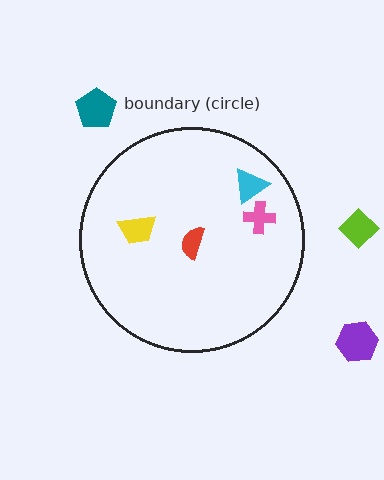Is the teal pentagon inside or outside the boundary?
Outside.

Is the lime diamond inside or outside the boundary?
Outside.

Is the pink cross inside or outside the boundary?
Inside.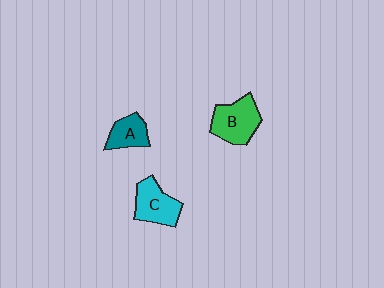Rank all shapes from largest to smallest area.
From largest to smallest: B (green), C (cyan), A (teal).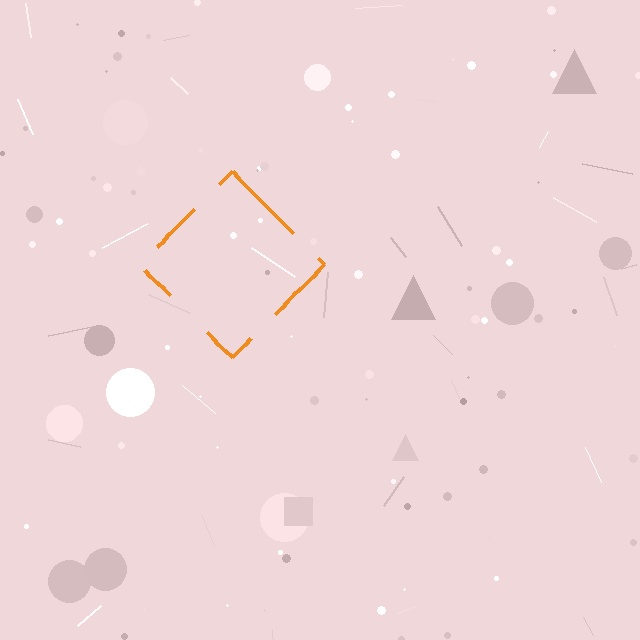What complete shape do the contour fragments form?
The contour fragments form a diamond.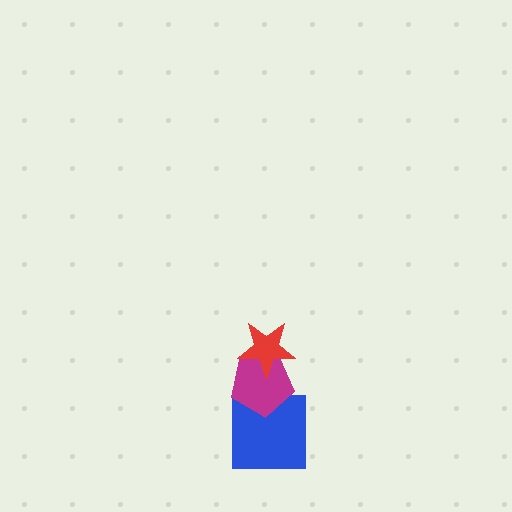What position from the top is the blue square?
The blue square is 3rd from the top.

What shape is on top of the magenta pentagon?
The red star is on top of the magenta pentagon.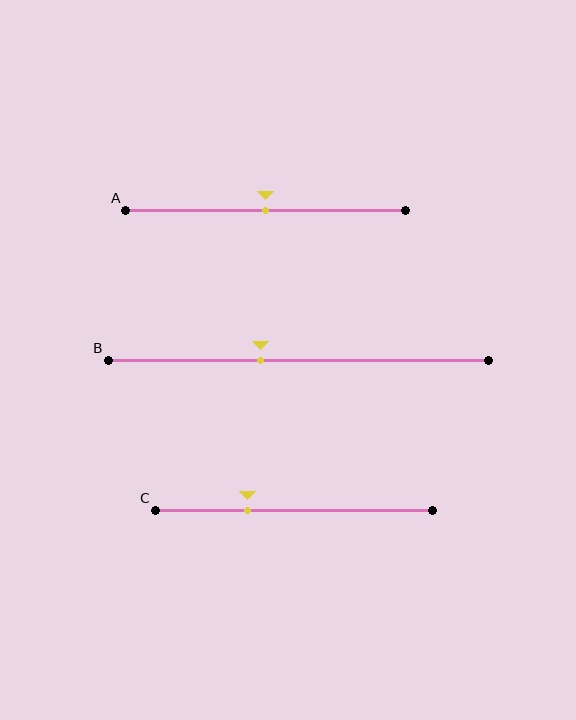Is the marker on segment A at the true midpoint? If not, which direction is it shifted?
Yes, the marker on segment A is at the true midpoint.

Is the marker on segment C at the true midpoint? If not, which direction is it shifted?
No, the marker on segment C is shifted to the left by about 17% of the segment length.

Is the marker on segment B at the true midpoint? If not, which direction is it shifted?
No, the marker on segment B is shifted to the left by about 10% of the segment length.